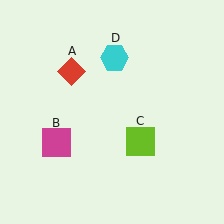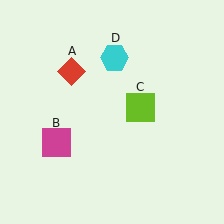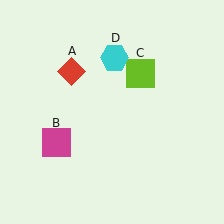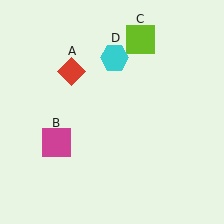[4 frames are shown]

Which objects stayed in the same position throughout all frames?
Red diamond (object A) and magenta square (object B) and cyan hexagon (object D) remained stationary.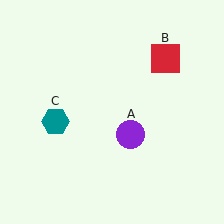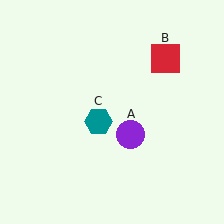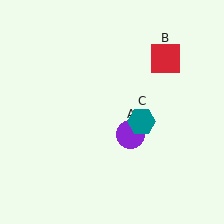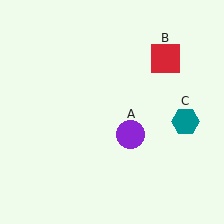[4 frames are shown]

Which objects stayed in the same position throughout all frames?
Purple circle (object A) and red square (object B) remained stationary.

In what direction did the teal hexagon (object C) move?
The teal hexagon (object C) moved right.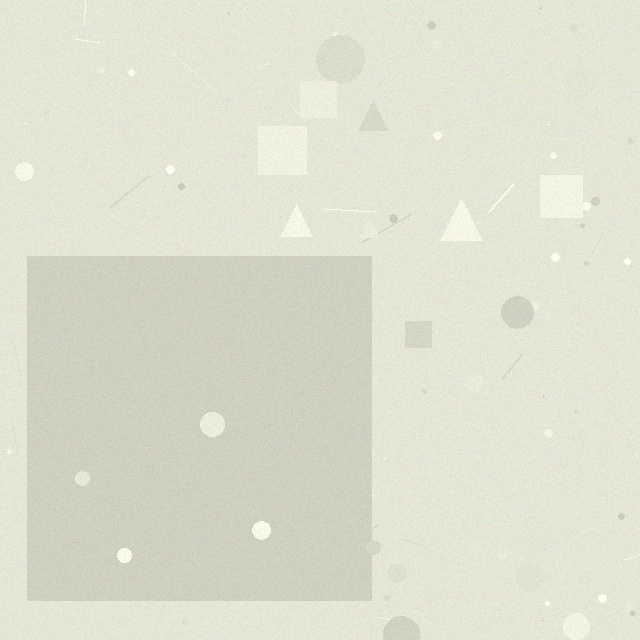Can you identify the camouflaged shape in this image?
The camouflaged shape is a square.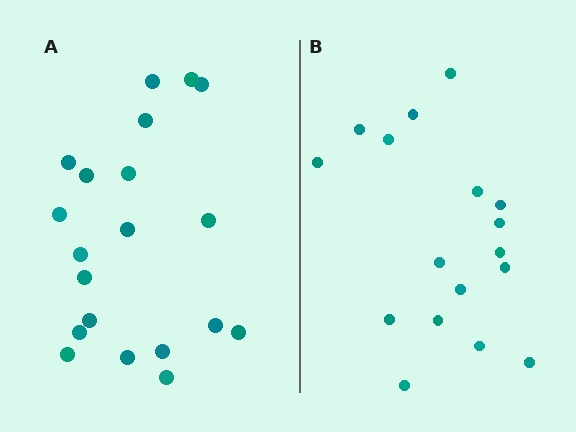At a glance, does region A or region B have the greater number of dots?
Region A (the left region) has more dots.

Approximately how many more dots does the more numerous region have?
Region A has just a few more — roughly 2 or 3 more dots than region B.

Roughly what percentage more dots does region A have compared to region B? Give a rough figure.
About 20% more.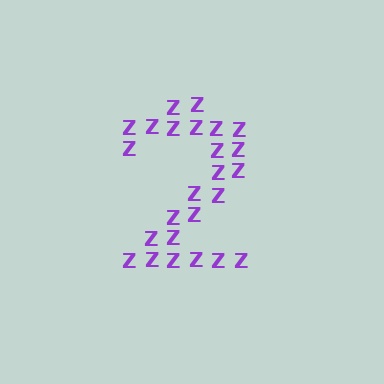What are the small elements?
The small elements are letter Z's.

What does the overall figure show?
The overall figure shows the digit 2.